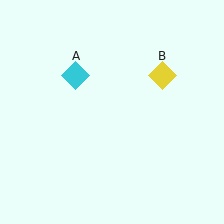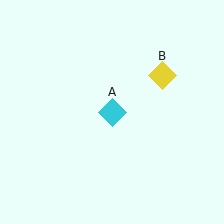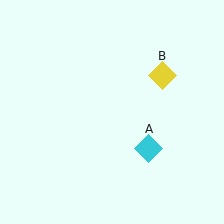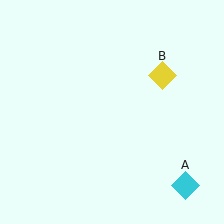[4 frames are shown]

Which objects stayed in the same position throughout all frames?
Yellow diamond (object B) remained stationary.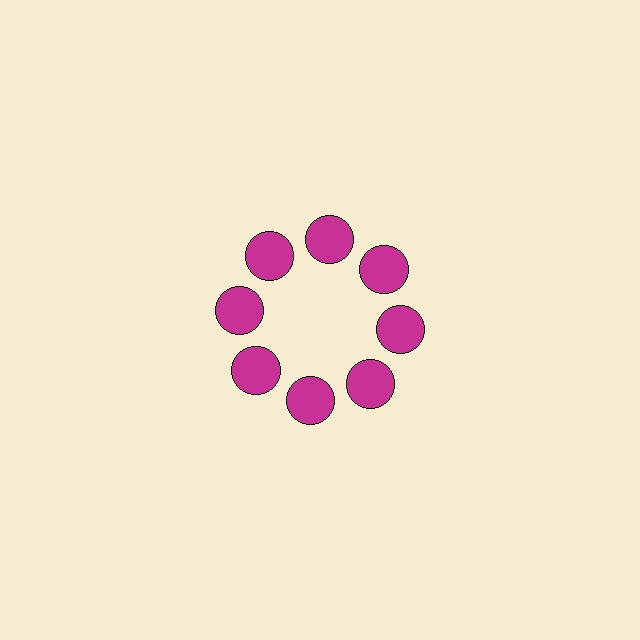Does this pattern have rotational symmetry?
Yes, this pattern has 8-fold rotational symmetry. It looks the same after rotating 45 degrees around the center.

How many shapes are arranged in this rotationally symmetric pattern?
There are 8 shapes, arranged in 8 groups of 1.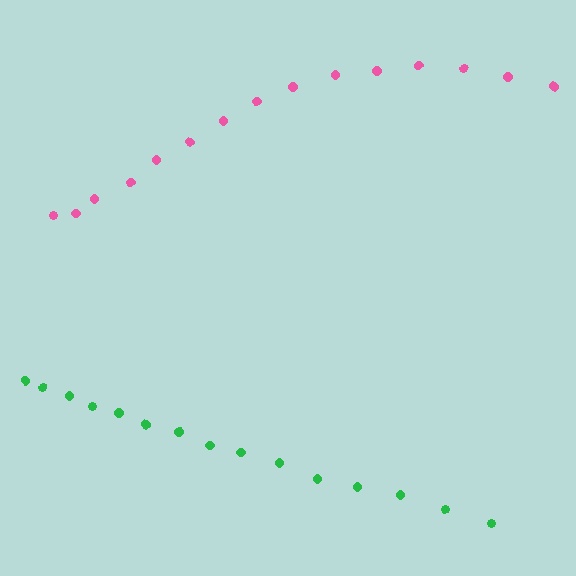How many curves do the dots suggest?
There are 2 distinct paths.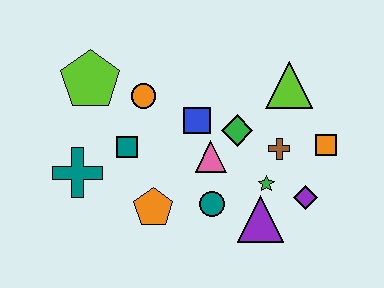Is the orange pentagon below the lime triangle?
Yes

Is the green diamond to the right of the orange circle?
Yes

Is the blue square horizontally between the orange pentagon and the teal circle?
Yes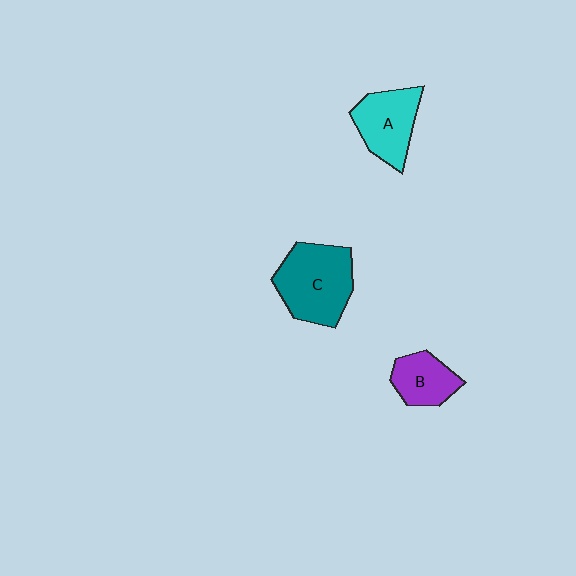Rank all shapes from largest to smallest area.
From largest to smallest: C (teal), A (cyan), B (purple).